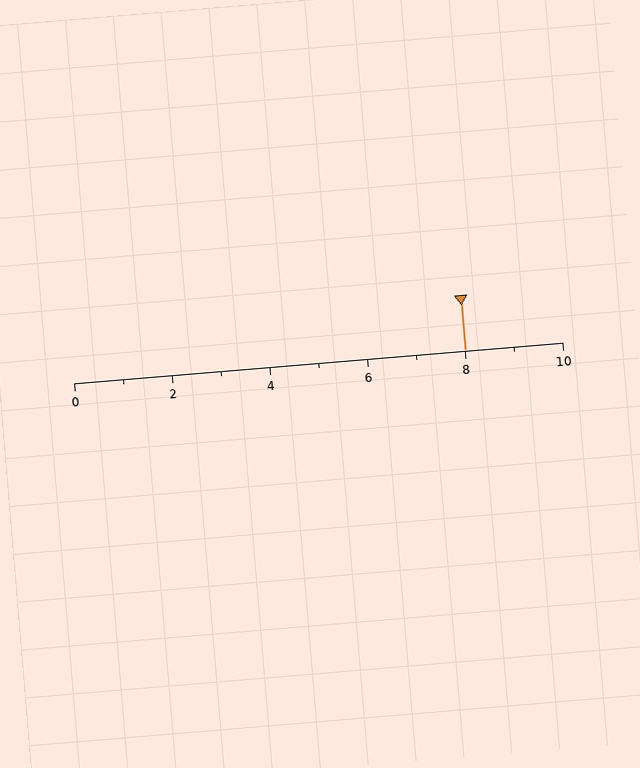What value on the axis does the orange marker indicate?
The marker indicates approximately 8.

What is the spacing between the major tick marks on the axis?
The major ticks are spaced 2 apart.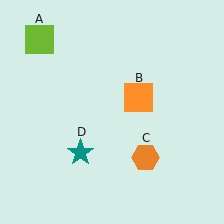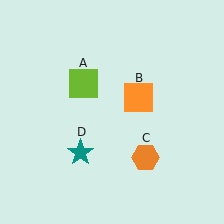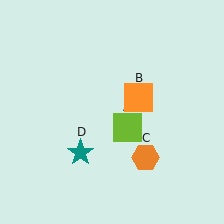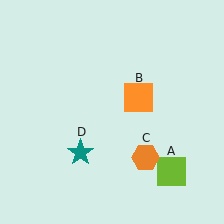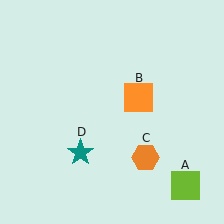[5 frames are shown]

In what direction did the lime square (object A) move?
The lime square (object A) moved down and to the right.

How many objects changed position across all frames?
1 object changed position: lime square (object A).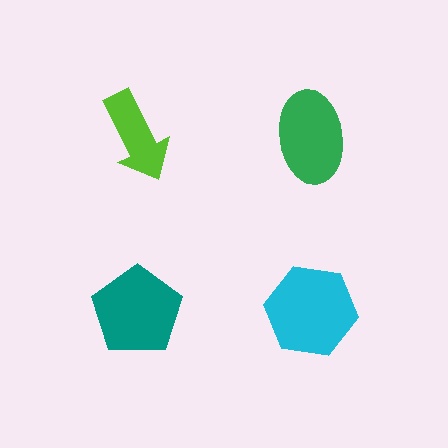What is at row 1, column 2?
A green ellipse.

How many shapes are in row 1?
2 shapes.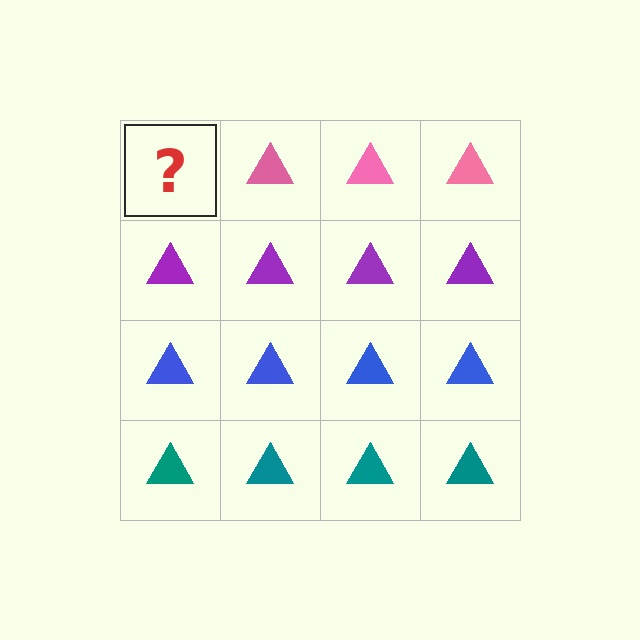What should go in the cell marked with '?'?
The missing cell should contain a pink triangle.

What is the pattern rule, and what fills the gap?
The rule is that each row has a consistent color. The gap should be filled with a pink triangle.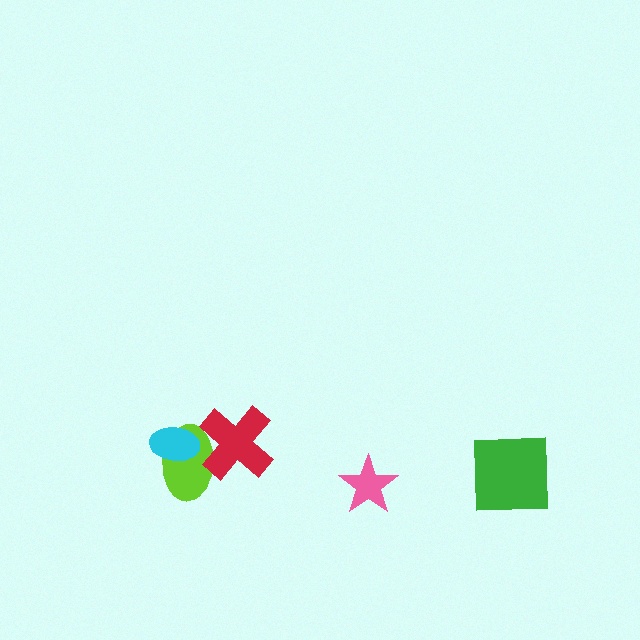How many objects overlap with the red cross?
1 object overlaps with the red cross.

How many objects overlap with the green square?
0 objects overlap with the green square.